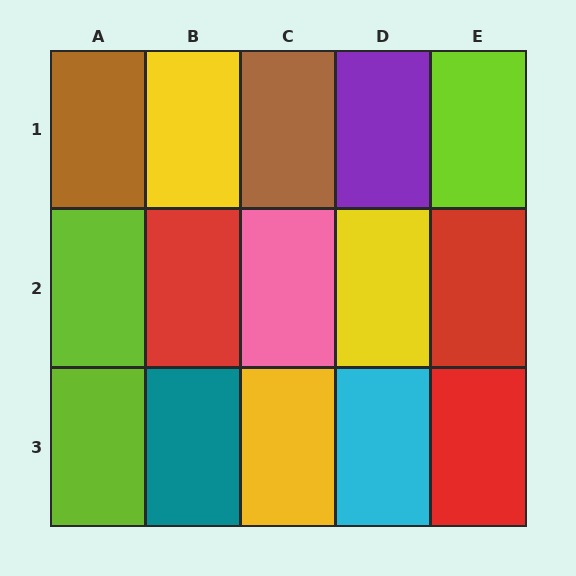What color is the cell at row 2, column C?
Pink.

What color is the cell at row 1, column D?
Purple.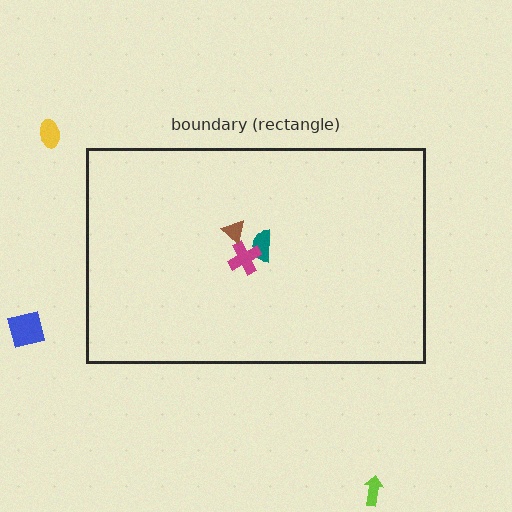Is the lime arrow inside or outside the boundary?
Outside.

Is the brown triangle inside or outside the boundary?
Inside.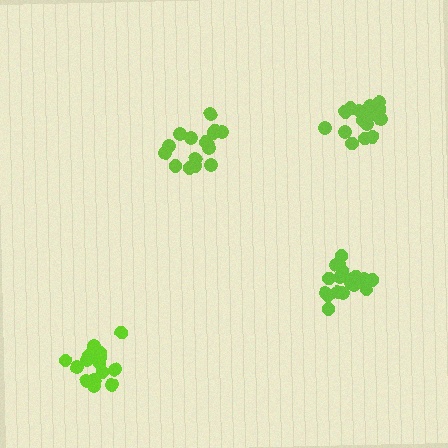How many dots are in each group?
Group 1: 16 dots, Group 2: 18 dots, Group 3: 17 dots, Group 4: 16 dots (67 total).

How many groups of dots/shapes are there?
There are 4 groups.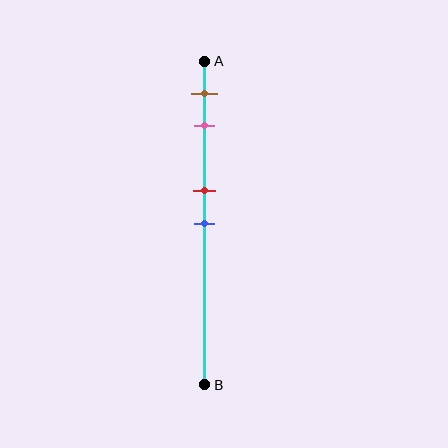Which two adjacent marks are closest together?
The red and blue marks are the closest adjacent pair.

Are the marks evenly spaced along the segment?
No, the marks are not evenly spaced.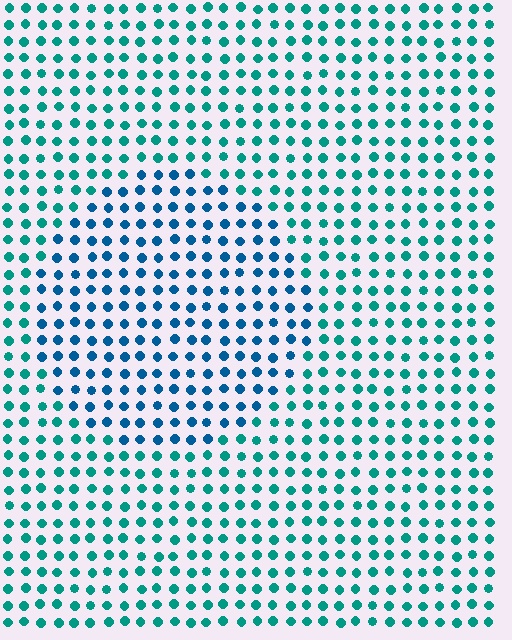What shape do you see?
I see a circle.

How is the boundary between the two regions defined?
The boundary is defined purely by a slight shift in hue (about 31 degrees). Spacing, size, and orientation are identical on both sides.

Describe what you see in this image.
The image is filled with small teal elements in a uniform arrangement. A circle-shaped region is visible where the elements are tinted to a slightly different hue, forming a subtle color boundary.